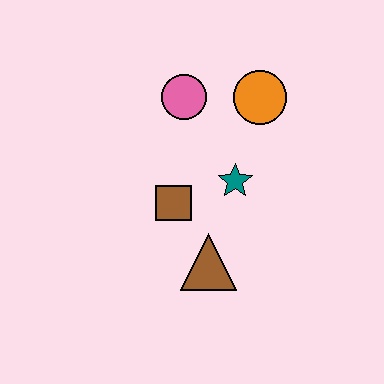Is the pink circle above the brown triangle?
Yes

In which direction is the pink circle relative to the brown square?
The pink circle is above the brown square.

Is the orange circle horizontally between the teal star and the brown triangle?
No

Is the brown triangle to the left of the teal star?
Yes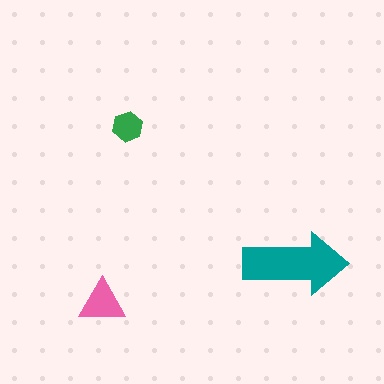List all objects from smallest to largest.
The green hexagon, the pink triangle, the teal arrow.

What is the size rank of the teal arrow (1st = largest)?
1st.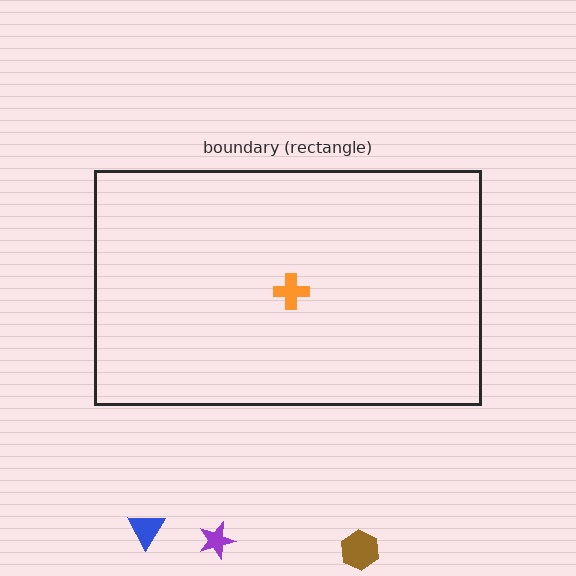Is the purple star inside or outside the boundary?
Outside.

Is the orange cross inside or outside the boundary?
Inside.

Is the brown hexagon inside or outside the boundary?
Outside.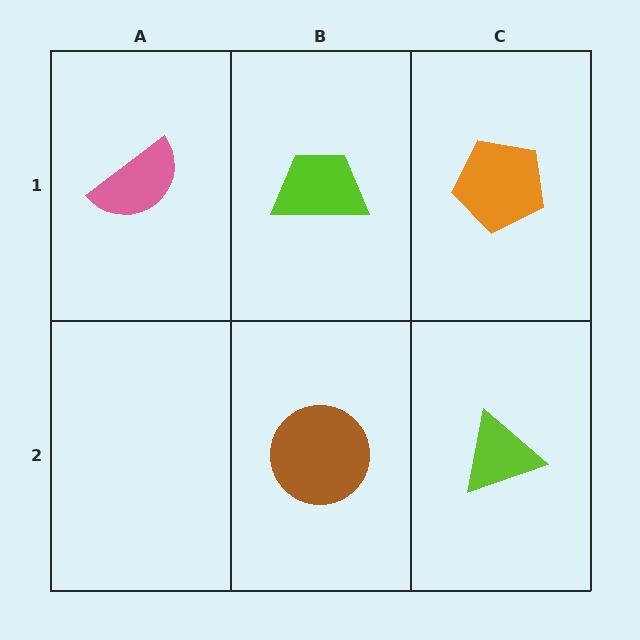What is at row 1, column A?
A pink semicircle.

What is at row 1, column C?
An orange pentagon.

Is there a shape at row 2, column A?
No, that cell is empty.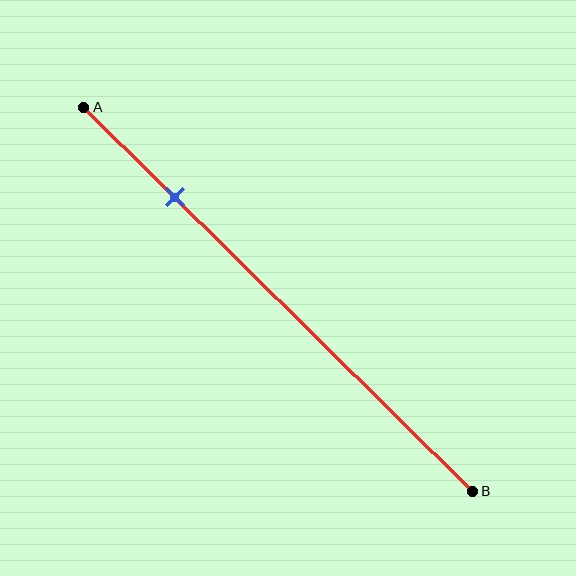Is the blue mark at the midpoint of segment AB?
No, the mark is at about 25% from A, not at the 50% midpoint.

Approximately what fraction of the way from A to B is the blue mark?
The blue mark is approximately 25% of the way from A to B.